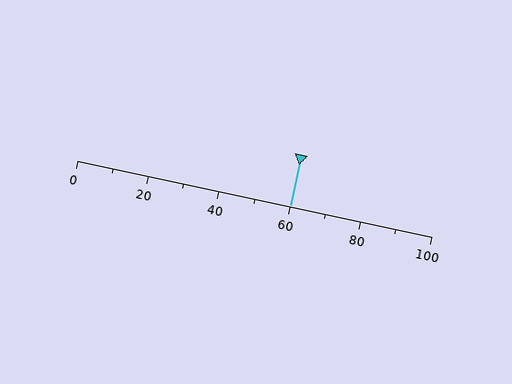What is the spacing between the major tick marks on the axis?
The major ticks are spaced 20 apart.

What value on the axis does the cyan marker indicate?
The marker indicates approximately 60.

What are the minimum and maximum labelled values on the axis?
The axis runs from 0 to 100.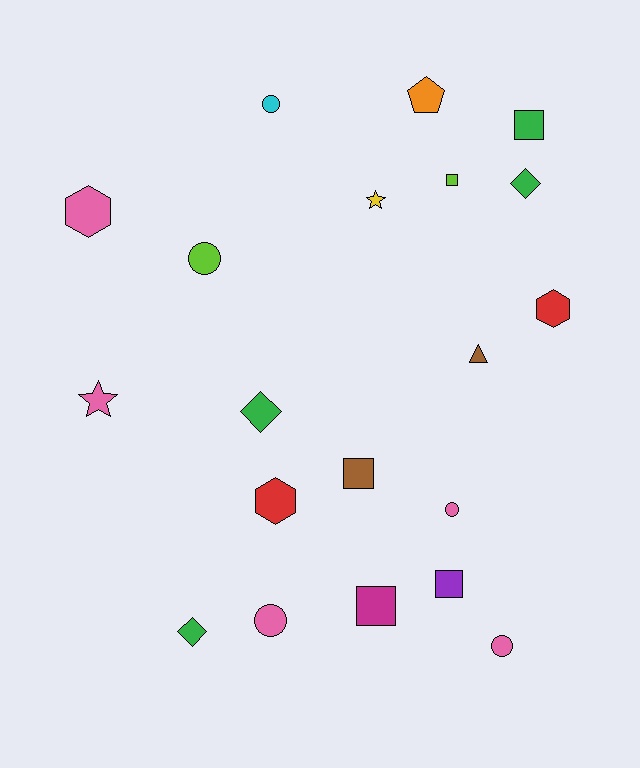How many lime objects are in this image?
There are 2 lime objects.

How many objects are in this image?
There are 20 objects.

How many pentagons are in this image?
There is 1 pentagon.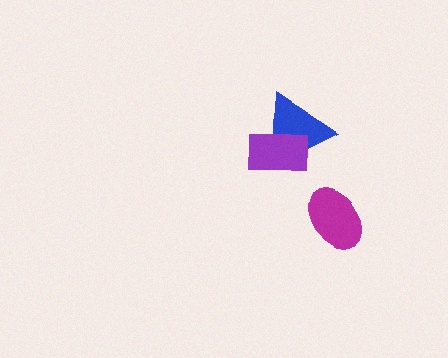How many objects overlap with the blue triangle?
1 object overlaps with the blue triangle.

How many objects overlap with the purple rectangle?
1 object overlaps with the purple rectangle.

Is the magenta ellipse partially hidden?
No, no other shape covers it.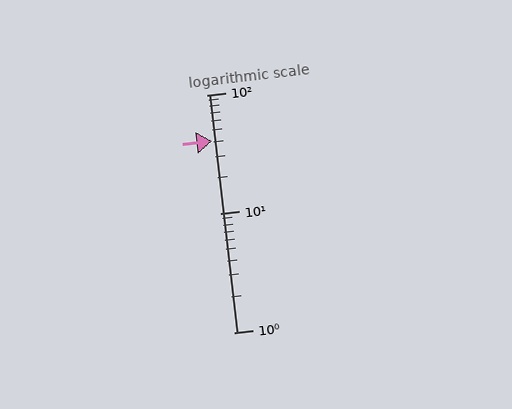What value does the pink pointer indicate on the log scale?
The pointer indicates approximately 41.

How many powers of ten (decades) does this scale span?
The scale spans 2 decades, from 1 to 100.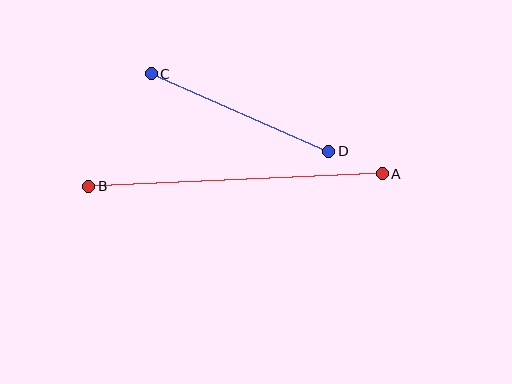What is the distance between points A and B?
The distance is approximately 294 pixels.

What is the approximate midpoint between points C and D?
The midpoint is at approximately (240, 112) pixels.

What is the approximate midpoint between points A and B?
The midpoint is at approximately (235, 180) pixels.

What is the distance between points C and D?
The distance is approximately 194 pixels.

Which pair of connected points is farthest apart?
Points A and B are farthest apart.